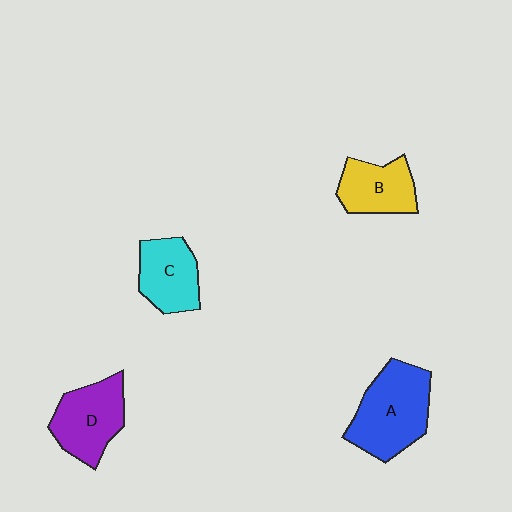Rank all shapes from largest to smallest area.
From largest to smallest: A (blue), D (purple), C (cyan), B (yellow).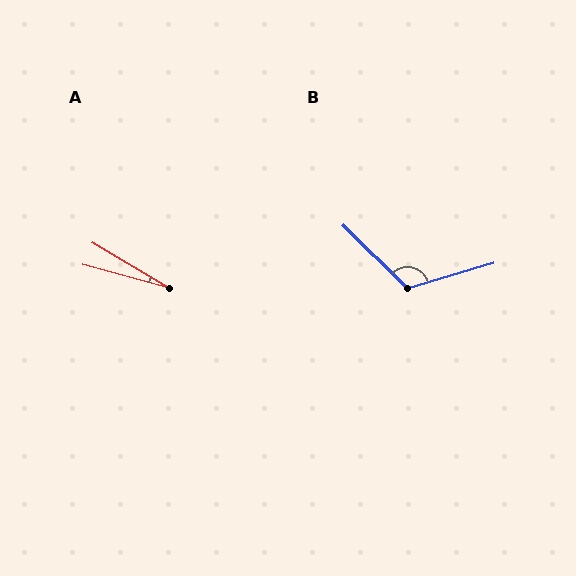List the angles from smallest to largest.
A (15°), B (119°).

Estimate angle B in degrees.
Approximately 119 degrees.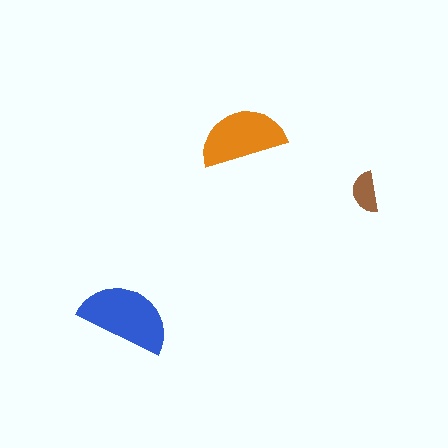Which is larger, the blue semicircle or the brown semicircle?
The blue one.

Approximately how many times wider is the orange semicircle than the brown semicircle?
About 2 times wider.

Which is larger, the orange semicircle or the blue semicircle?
The blue one.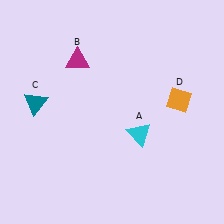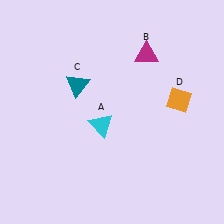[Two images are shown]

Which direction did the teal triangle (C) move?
The teal triangle (C) moved right.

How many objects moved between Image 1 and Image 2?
3 objects moved between the two images.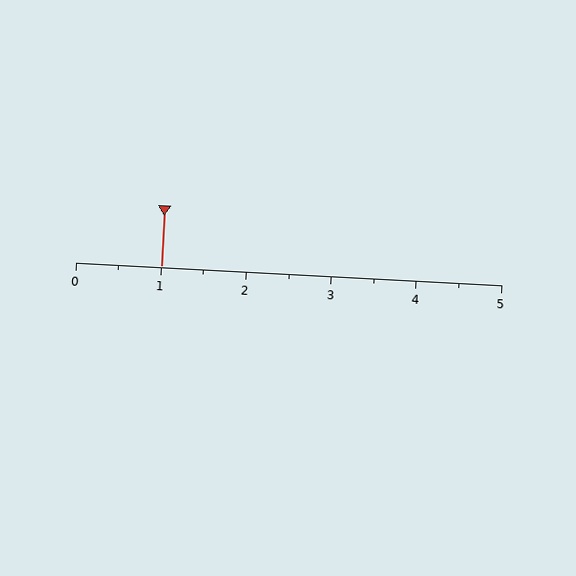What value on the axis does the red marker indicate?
The marker indicates approximately 1.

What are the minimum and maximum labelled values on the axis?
The axis runs from 0 to 5.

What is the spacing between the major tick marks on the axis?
The major ticks are spaced 1 apart.